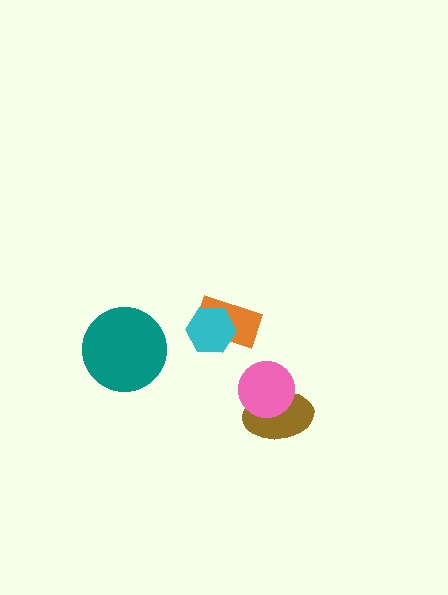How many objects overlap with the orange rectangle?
1 object overlaps with the orange rectangle.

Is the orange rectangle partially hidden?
Yes, it is partially covered by another shape.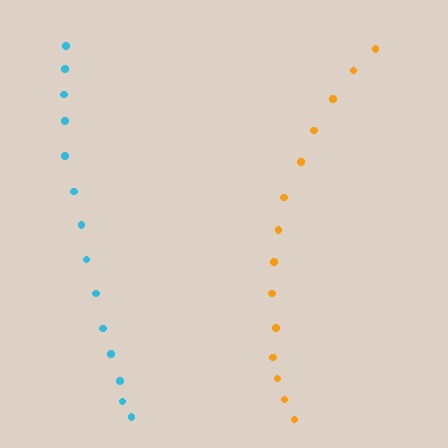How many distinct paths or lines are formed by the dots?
There are 2 distinct paths.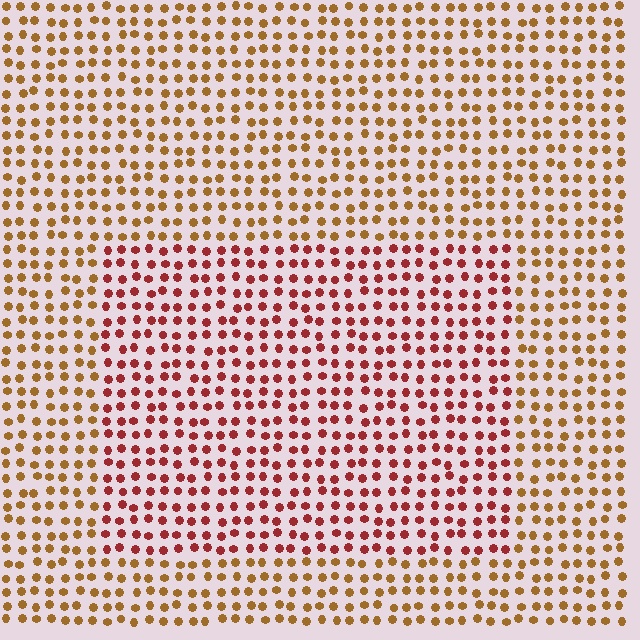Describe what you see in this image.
The image is filled with small brown elements in a uniform arrangement. A rectangle-shaped region is visible where the elements are tinted to a slightly different hue, forming a subtle color boundary.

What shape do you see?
I see a rectangle.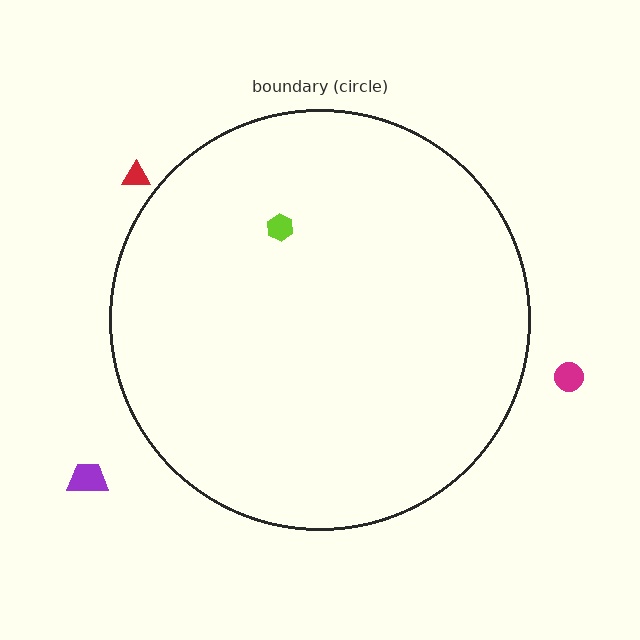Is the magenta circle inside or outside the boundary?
Outside.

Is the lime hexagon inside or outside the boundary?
Inside.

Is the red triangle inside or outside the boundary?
Outside.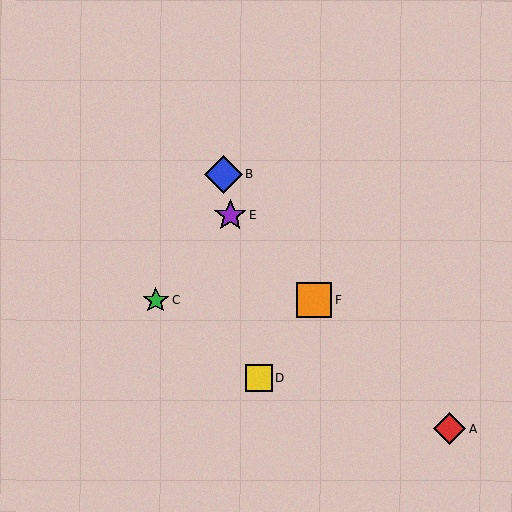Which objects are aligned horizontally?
Objects C, F are aligned horizontally.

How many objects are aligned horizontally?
2 objects (C, F) are aligned horizontally.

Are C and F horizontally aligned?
Yes, both are at y≈300.